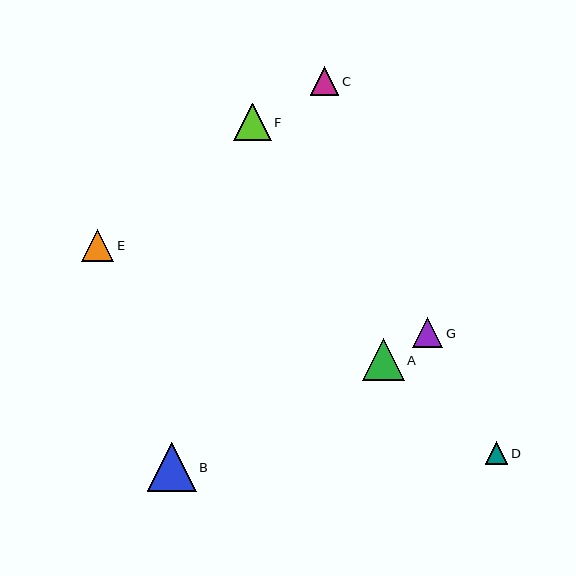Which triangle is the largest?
Triangle B is the largest with a size of approximately 49 pixels.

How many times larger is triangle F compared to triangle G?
Triangle F is approximately 1.3 times the size of triangle G.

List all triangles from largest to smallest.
From largest to smallest: B, A, F, E, G, C, D.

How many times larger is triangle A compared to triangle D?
Triangle A is approximately 1.9 times the size of triangle D.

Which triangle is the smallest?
Triangle D is the smallest with a size of approximately 23 pixels.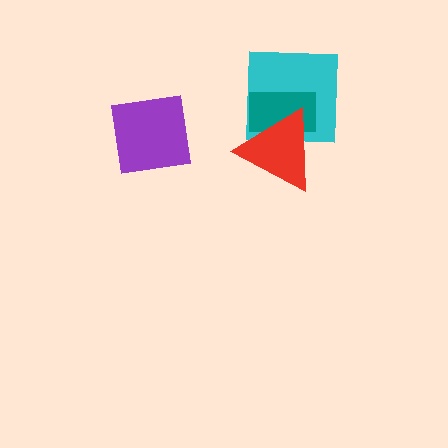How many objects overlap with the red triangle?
2 objects overlap with the red triangle.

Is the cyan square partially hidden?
Yes, it is partially covered by another shape.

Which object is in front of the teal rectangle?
The red triangle is in front of the teal rectangle.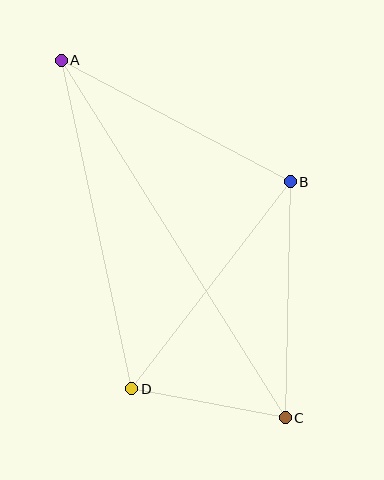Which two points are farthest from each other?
Points A and C are farthest from each other.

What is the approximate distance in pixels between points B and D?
The distance between B and D is approximately 260 pixels.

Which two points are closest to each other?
Points C and D are closest to each other.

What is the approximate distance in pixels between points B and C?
The distance between B and C is approximately 236 pixels.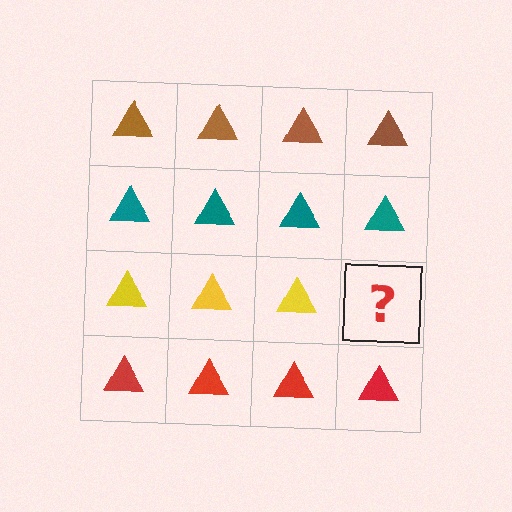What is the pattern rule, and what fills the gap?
The rule is that each row has a consistent color. The gap should be filled with a yellow triangle.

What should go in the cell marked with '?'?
The missing cell should contain a yellow triangle.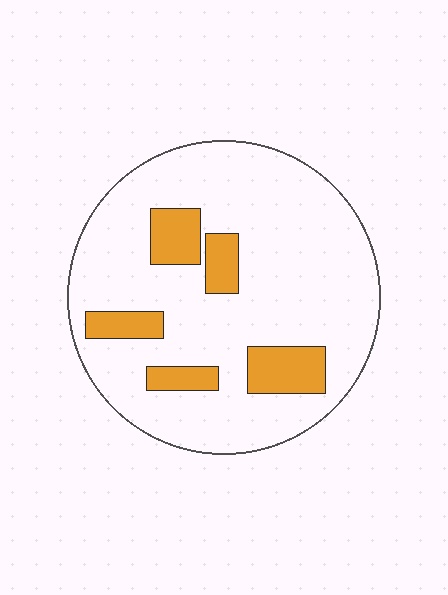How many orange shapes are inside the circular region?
5.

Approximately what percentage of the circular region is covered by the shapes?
Approximately 15%.